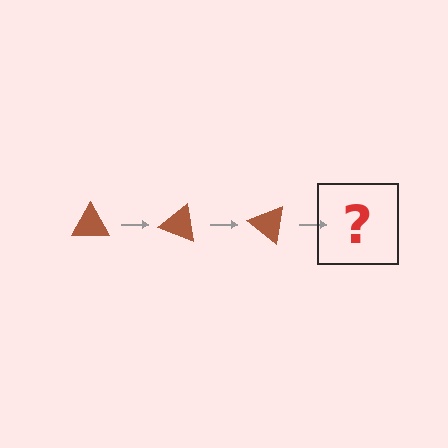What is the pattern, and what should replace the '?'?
The pattern is that the triangle rotates 20 degrees each step. The '?' should be a brown triangle rotated 60 degrees.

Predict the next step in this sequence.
The next step is a brown triangle rotated 60 degrees.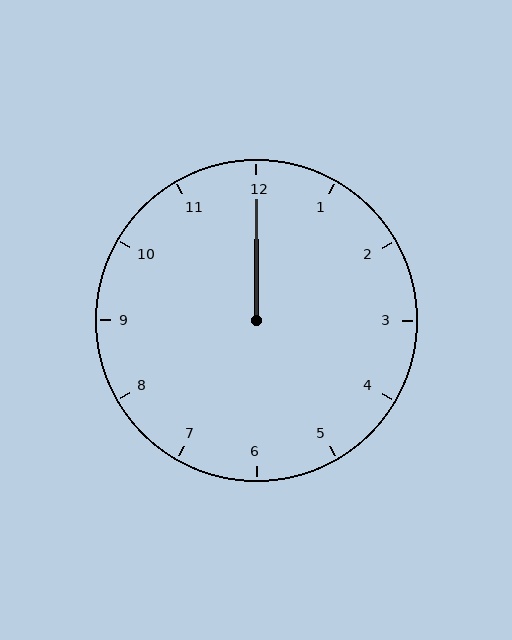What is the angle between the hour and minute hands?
Approximately 0 degrees.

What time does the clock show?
12:00.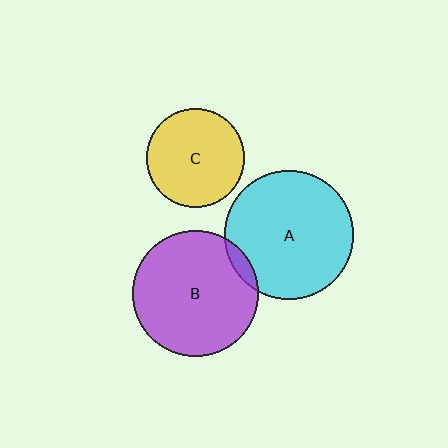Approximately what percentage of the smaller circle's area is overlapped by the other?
Approximately 5%.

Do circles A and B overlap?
Yes.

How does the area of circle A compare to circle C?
Approximately 1.7 times.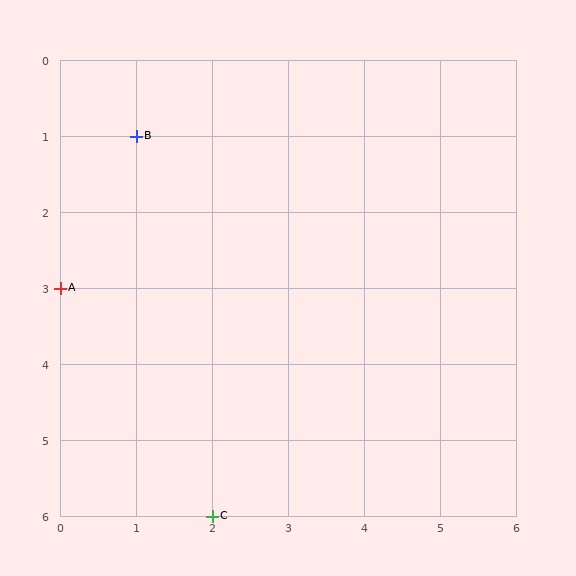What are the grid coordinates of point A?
Point A is at grid coordinates (0, 3).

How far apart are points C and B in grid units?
Points C and B are 1 column and 5 rows apart (about 5.1 grid units diagonally).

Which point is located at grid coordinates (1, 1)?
Point B is at (1, 1).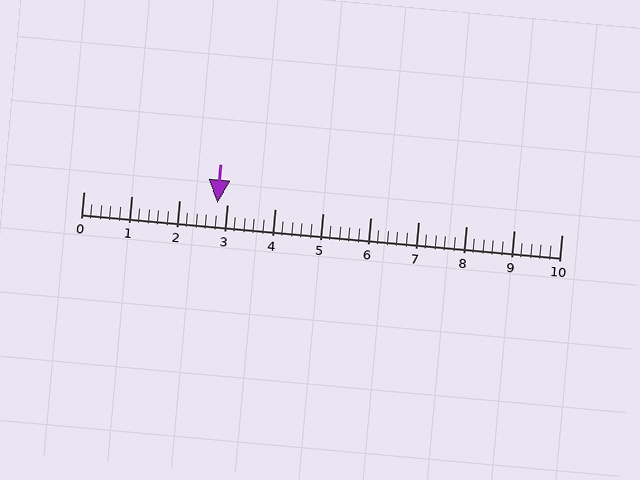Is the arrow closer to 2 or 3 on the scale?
The arrow is closer to 3.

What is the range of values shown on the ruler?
The ruler shows values from 0 to 10.